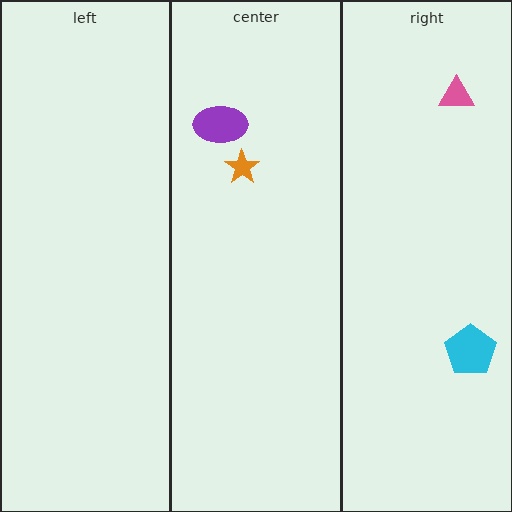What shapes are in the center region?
The orange star, the purple ellipse.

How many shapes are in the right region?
2.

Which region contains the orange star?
The center region.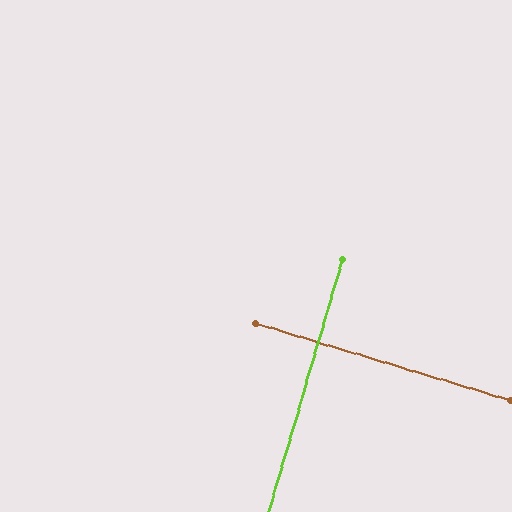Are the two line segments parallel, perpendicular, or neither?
Perpendicular — they meet at approximately 89°.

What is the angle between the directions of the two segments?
Approximately 89 degrees.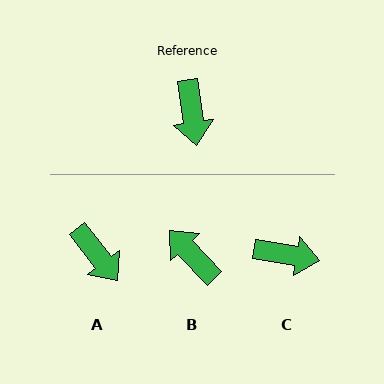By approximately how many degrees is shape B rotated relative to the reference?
Approximately 145 degrees clockwise.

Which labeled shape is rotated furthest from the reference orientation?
B, about 145 degrees away.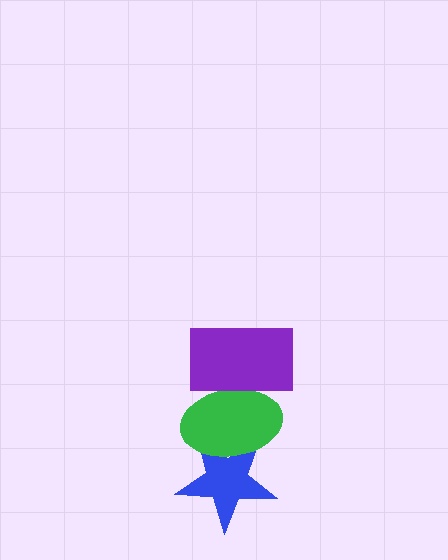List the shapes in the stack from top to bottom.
From top to bottom: the purple rectangle, the green ellipse, the blue star.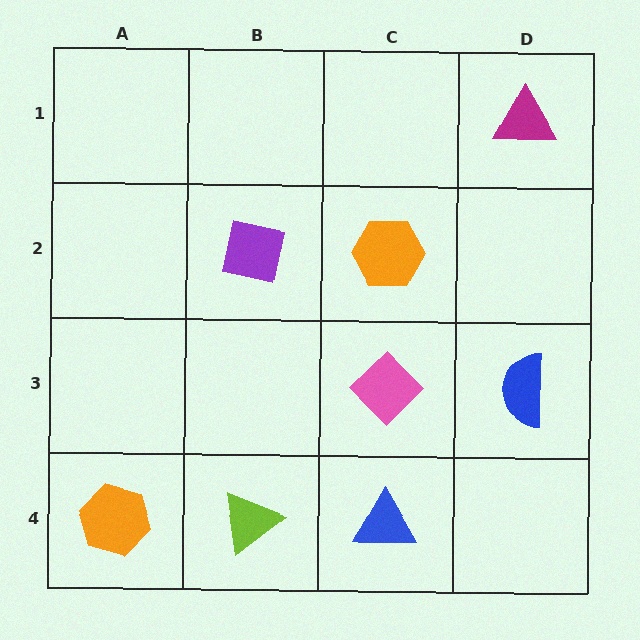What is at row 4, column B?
A lime triangle.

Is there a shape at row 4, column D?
No, that cell is empty.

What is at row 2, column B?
A purple square.